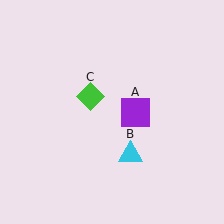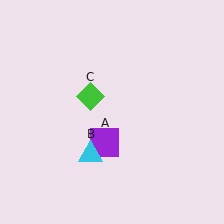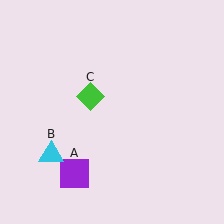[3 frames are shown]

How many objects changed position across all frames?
2 objects changed position: purple square (object A), cyan triangle (object B).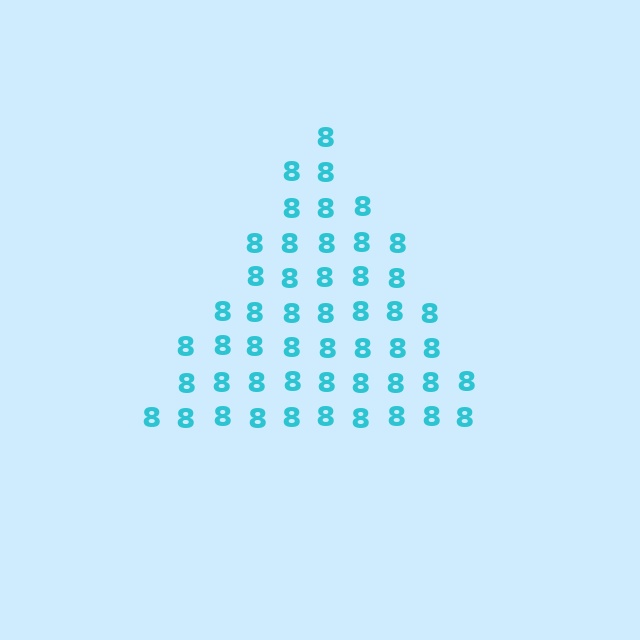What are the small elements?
The small elements are digit 8's.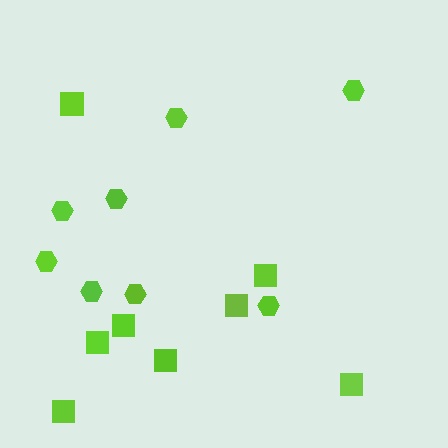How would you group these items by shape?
There are 2 groups: one group of hexagons (8) and one group of squares (8).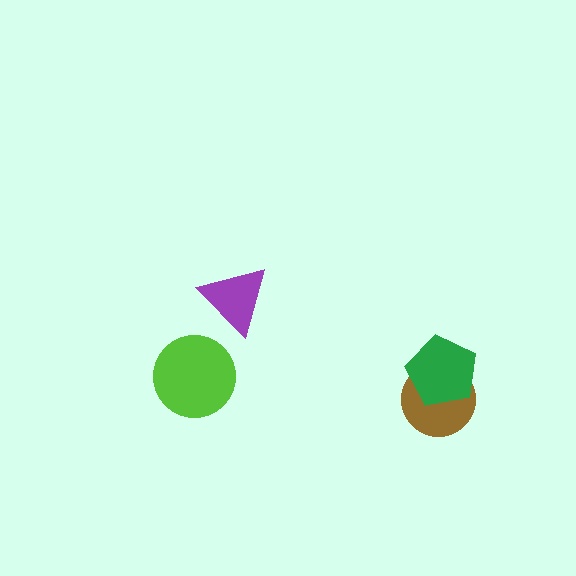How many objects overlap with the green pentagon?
1 object overlaps with the green pentagon.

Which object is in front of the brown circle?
The green pentagon is in front of the brown circle.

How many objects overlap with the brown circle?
1 object overlaps with the brown circle.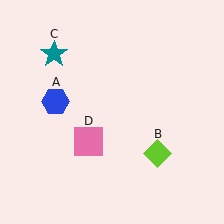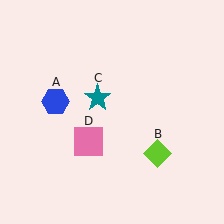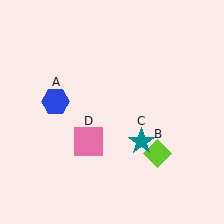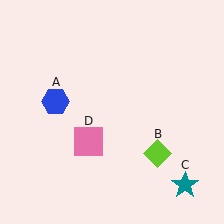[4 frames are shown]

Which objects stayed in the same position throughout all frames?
Blue hexagon (object A) and lime diamond (object B) and pink square (object D) remained stationary.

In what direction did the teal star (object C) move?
The teal star (object C) moved down and to the right.